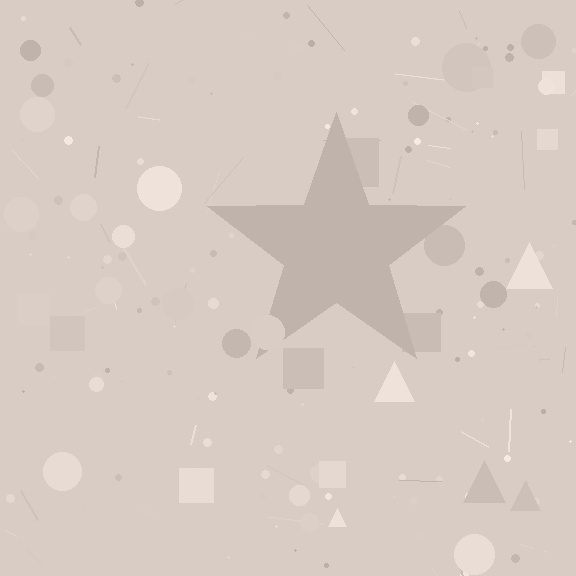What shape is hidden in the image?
A star is hidden in the image.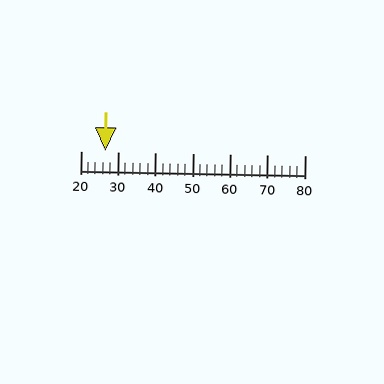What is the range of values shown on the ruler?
The ruler shows values from 20 to 80.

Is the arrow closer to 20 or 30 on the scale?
The arrow is closer to 30.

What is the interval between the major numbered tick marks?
The major tick marks are spaced 10 units apart.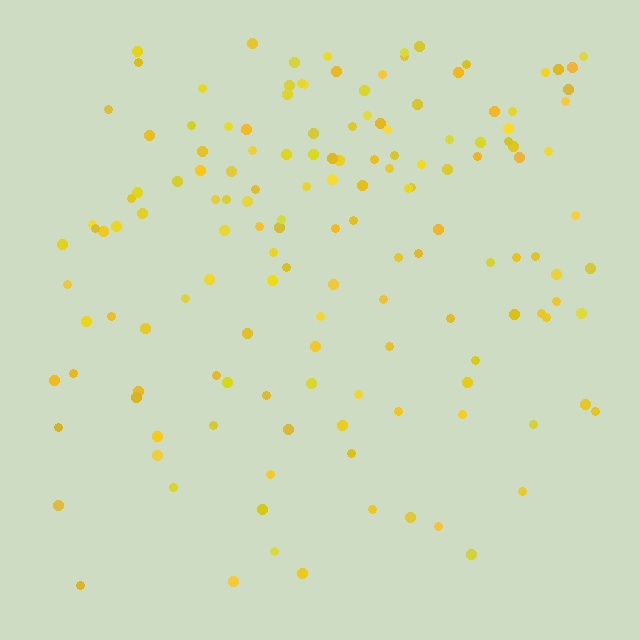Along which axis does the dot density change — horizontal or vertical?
Vertical.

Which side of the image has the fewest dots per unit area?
The bottom.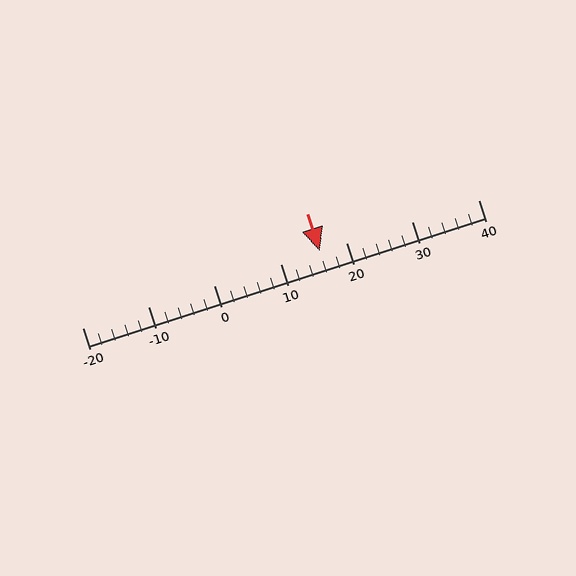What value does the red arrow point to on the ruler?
The red arrow points to approximately 16.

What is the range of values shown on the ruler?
The ruler shows values from -20 to 40.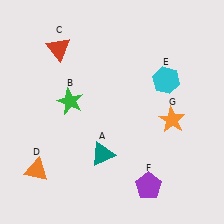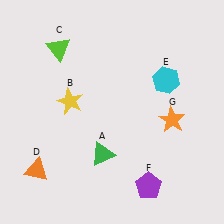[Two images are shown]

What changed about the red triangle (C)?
In Image 1, C is red. In Image 2, it changed to lime.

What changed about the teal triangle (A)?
In Image 1, A is teal. In Image 2, it changed to green.